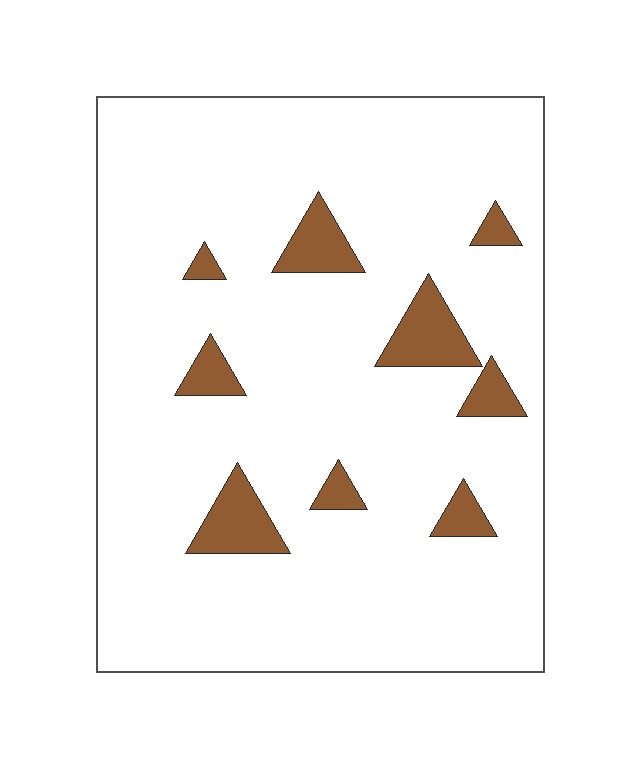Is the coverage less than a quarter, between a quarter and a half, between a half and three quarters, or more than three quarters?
Less than a quarter.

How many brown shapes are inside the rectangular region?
9.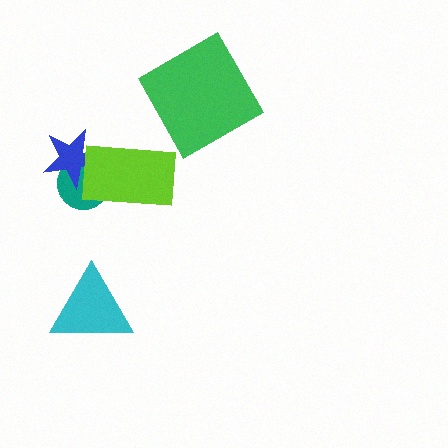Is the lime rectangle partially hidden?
No, no other shape covers it.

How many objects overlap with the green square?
0 objects overlap with the green square.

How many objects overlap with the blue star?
2 objects overlap with the blue star.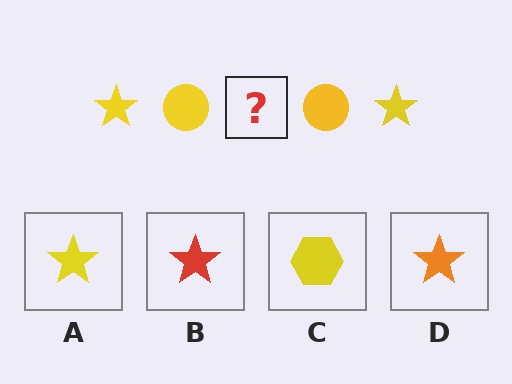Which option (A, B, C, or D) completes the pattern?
A.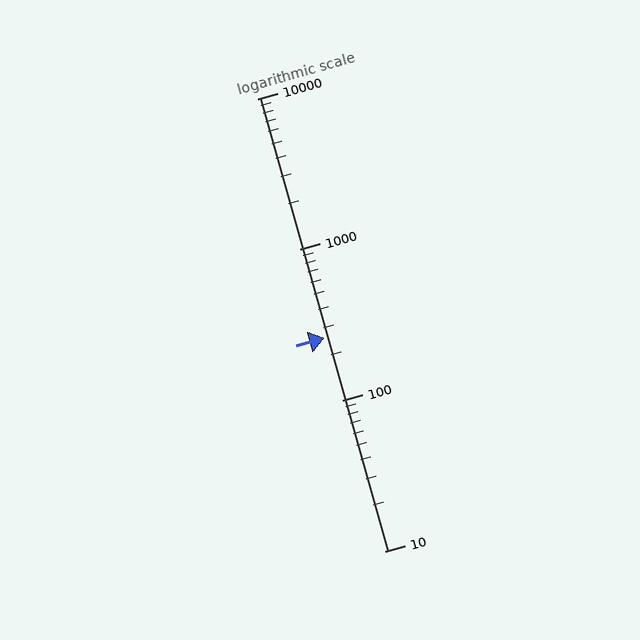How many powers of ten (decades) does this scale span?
The scale spans 3 decades, from 10 to 10000.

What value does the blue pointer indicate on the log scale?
The pointer indicates approximately 260.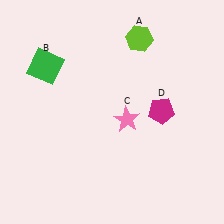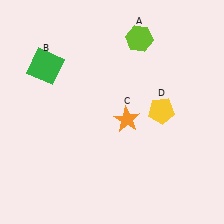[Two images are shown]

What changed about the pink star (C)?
In Image 1, C is pink. In Image 2, it changed to orange.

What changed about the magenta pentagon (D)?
In Image 1, D is magenta. In Image 2, it changed to yellow.